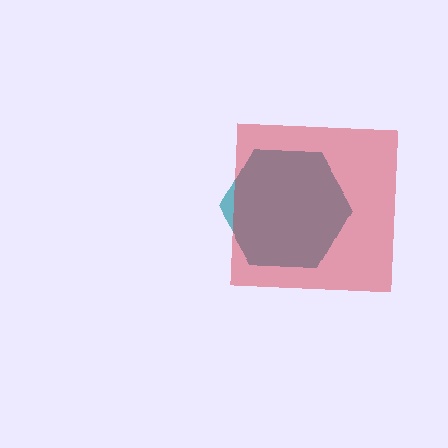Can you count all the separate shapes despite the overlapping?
Yes, there are 2 separate shapes.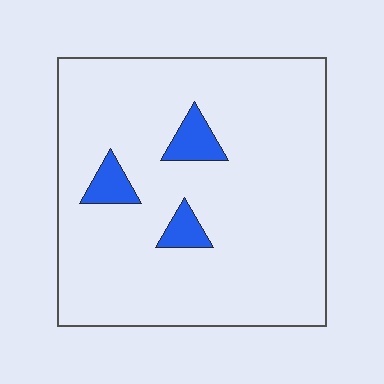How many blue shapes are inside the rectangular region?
3.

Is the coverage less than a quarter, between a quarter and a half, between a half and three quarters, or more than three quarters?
Less than a quarter.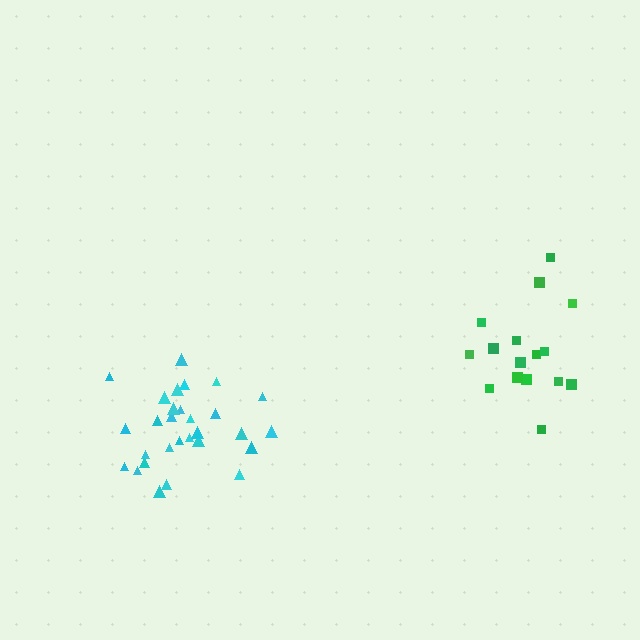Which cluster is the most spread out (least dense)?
Green.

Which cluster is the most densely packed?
Cyan.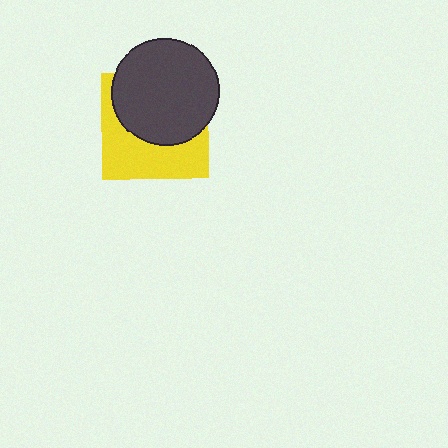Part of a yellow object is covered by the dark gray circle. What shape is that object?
It is a square.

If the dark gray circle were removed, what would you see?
You would see the complete yellow square.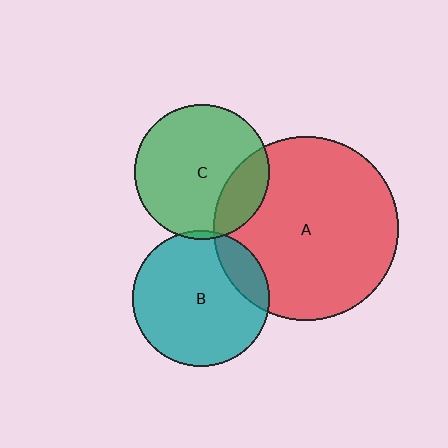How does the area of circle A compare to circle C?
Approximately 1.9 times.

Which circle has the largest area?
Circle A (red).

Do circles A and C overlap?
Yes.